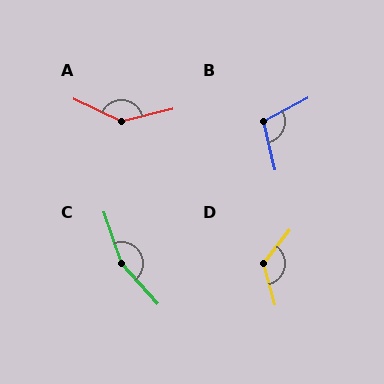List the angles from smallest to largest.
B (105°), D (126°), A (141°), C (157°).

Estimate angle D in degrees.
Approximately 126 degrees.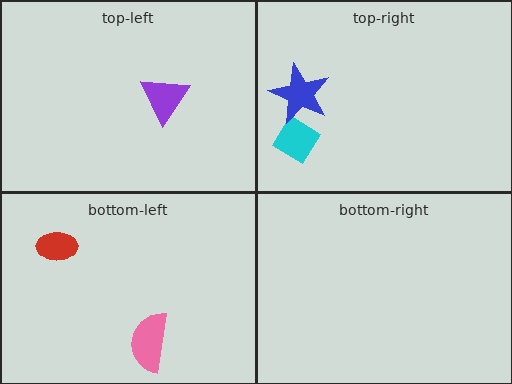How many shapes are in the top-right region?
2.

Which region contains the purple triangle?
The top-left region.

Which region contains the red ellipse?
The bottom-left region.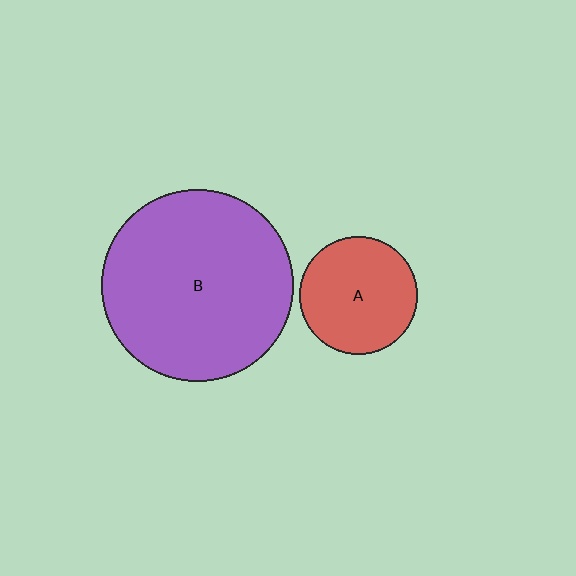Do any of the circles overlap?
No, none of the circles overlap.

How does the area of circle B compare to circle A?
Approximately 2.6 times.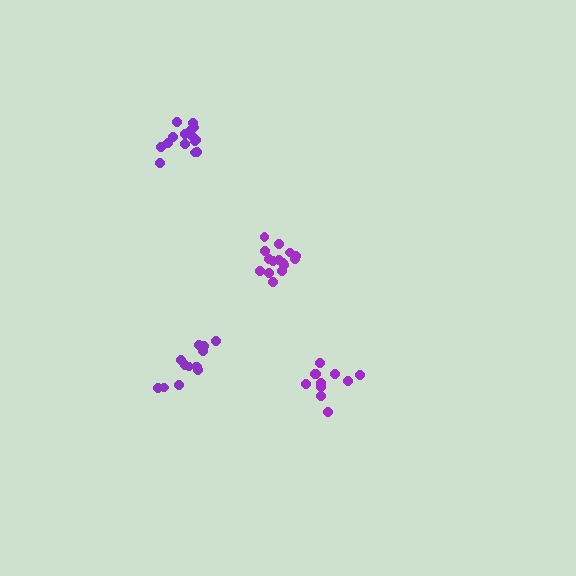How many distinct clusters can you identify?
There are 4 distinct clusters.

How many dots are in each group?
Group 1: 15 dots, Group 2: 15 dots, Group 3: 11 dots, Group 4: 13 dots (54 total).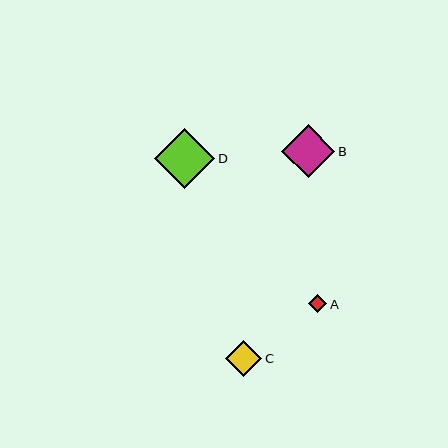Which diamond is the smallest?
Diamond A is the smallest with a size of approximately 18 pixels.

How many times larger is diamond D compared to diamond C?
Diamond D is approximately 1.6 times the size of diamond C.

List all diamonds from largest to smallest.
From largest to smallest: D, B, C, A.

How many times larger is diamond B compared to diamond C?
Diamond B is approximately 1.5 times the size of diamond C.